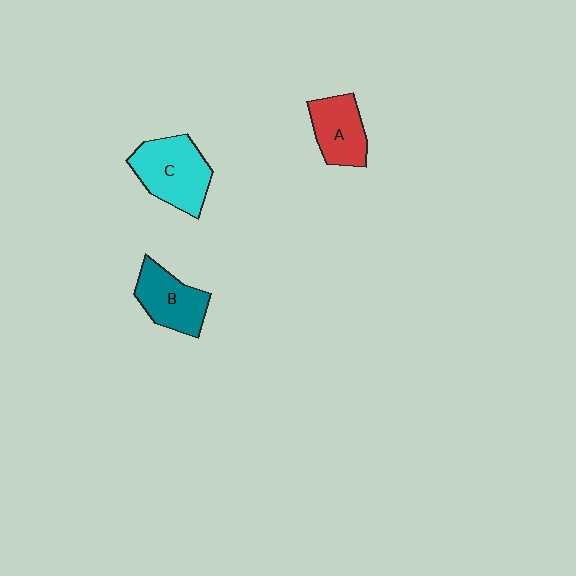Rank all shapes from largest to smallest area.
From largest to smallest: C (cyan), B (teal), A (red).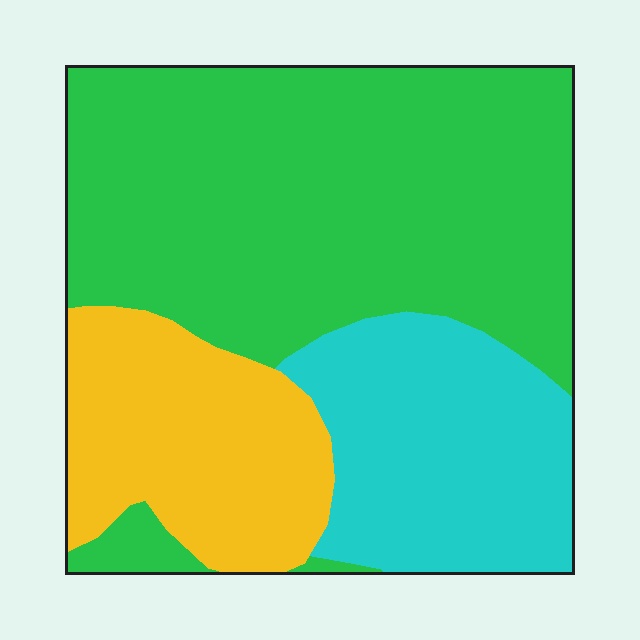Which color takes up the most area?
Green, at roughly 55%.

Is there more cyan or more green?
Green.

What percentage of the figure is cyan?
Cyan takes up less than a quarter of the figure.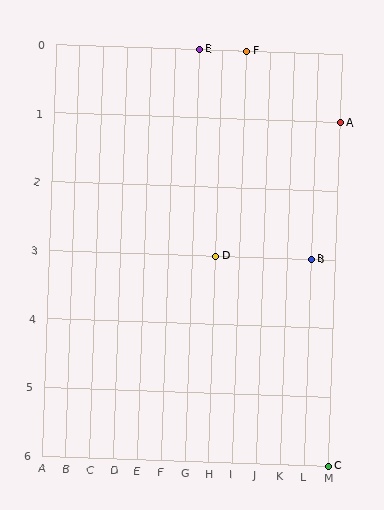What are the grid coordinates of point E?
Point E is at grid coordinates (G, 0).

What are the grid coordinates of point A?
Point A is at grid coordinates (M, 1).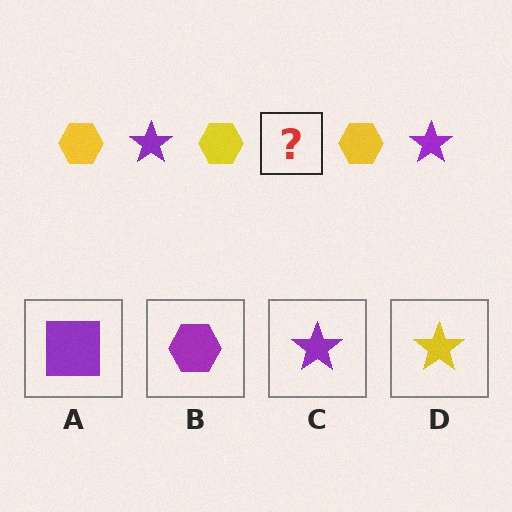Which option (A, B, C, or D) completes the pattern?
C.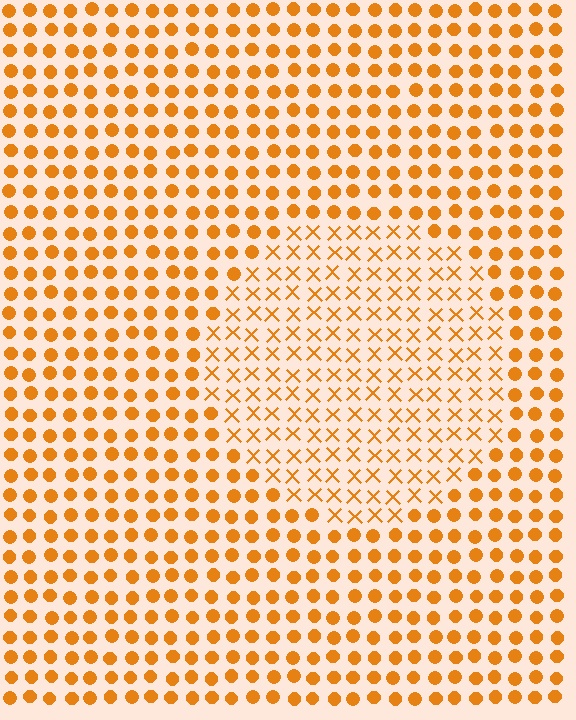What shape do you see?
I see a circle.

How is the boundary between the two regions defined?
The boundary is defined by a change in element shape: X marks inside vs. circles outside. All elements share the same color and spacing.